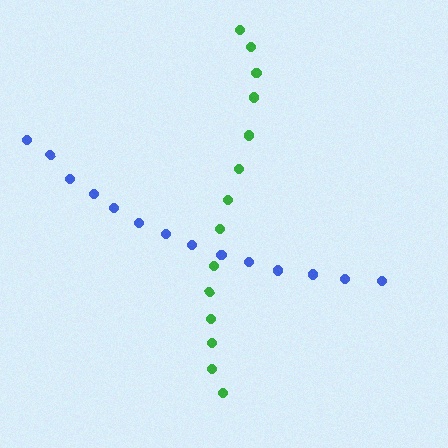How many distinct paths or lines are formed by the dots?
There are 2 distinct paths.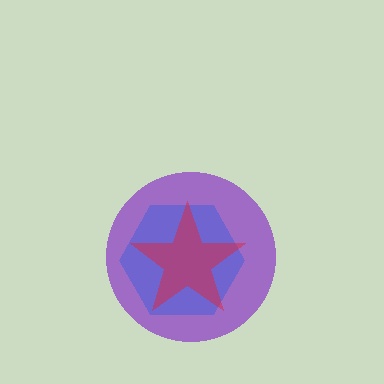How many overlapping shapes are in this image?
There are 3 overlapping shapes in the image.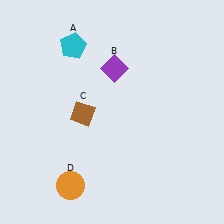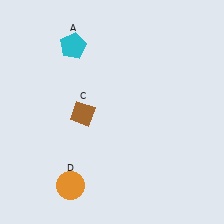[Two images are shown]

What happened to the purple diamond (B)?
The purple diamond (B) was removed in Image 2. It was in the top-right area of Image 1.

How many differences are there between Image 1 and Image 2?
There is 1 difference between the two images.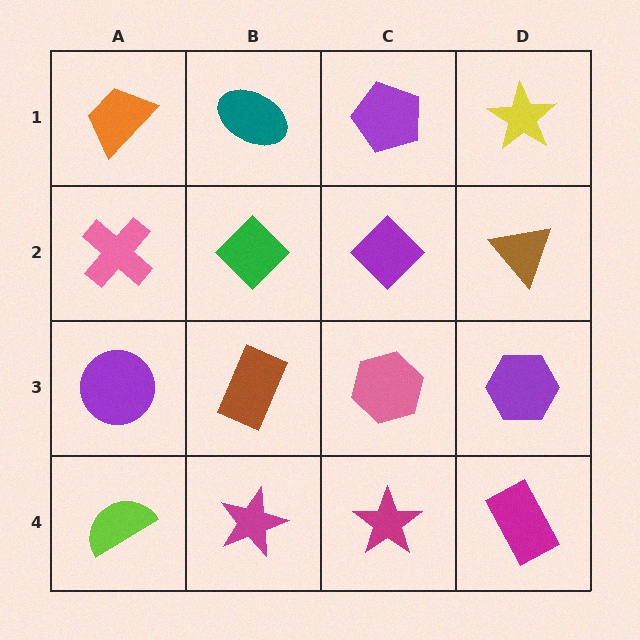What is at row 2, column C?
A purple diamond.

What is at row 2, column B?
A green diamond.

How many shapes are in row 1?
4 shapes.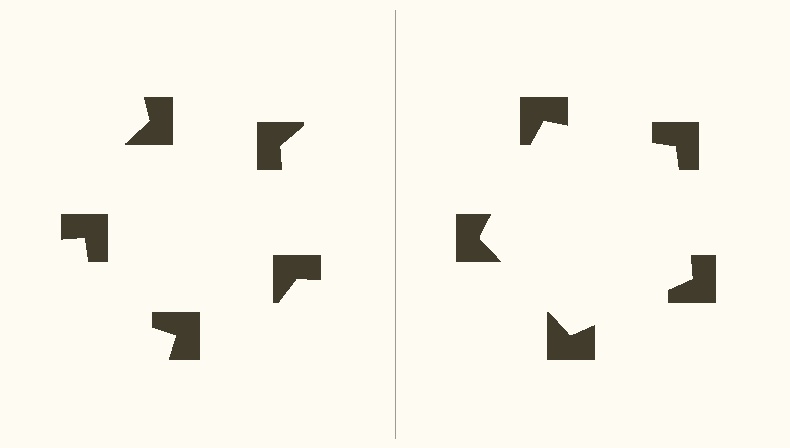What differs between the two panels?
The notched squares are positioned identically on both sides; only the wedge orientations differ. On the right they align to a pentagon; on the left they are misaligned.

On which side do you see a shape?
An illusory pentagon appears on the right side. On the left side the wedge cuts are rotated, so no coherent shape forms.